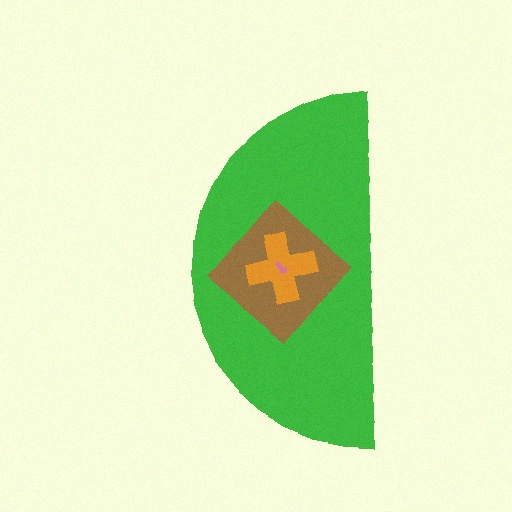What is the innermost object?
The pink arrow.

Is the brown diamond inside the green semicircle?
Yes.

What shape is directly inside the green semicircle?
The brown diamond.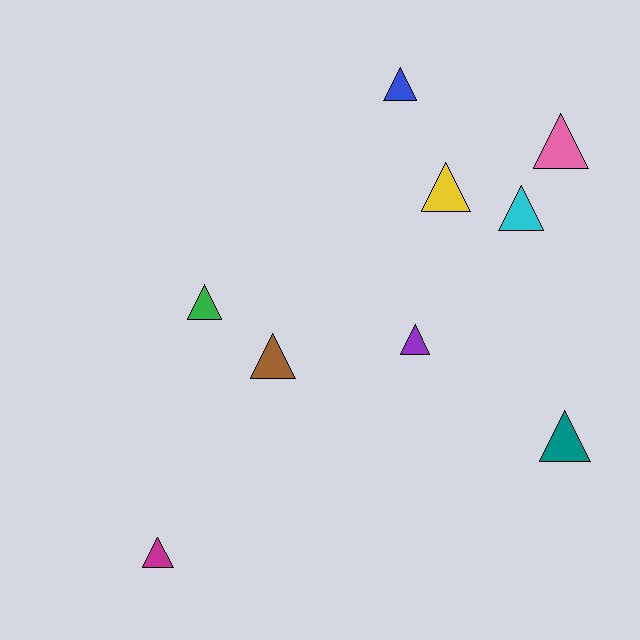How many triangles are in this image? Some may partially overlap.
There are 9 triangles.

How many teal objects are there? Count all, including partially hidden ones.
There is 1 teal object.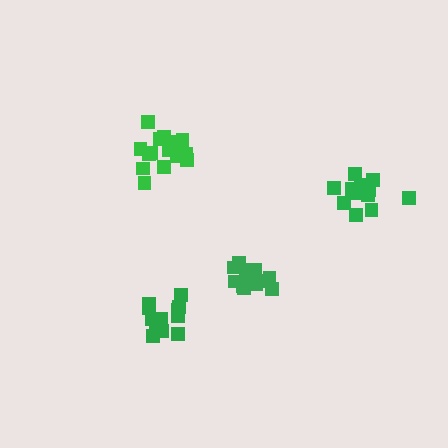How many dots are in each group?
Group 1: 16 dots, Group 2: 14 dots, Group 3: 12 dots, Group 4: 12 dots (54 total).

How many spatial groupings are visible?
There are 4 spatial groupings.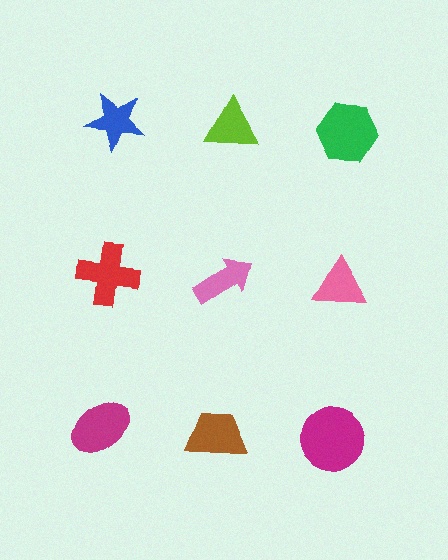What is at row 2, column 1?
A red cross.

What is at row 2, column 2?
A pink arrow.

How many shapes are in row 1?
3 shapes.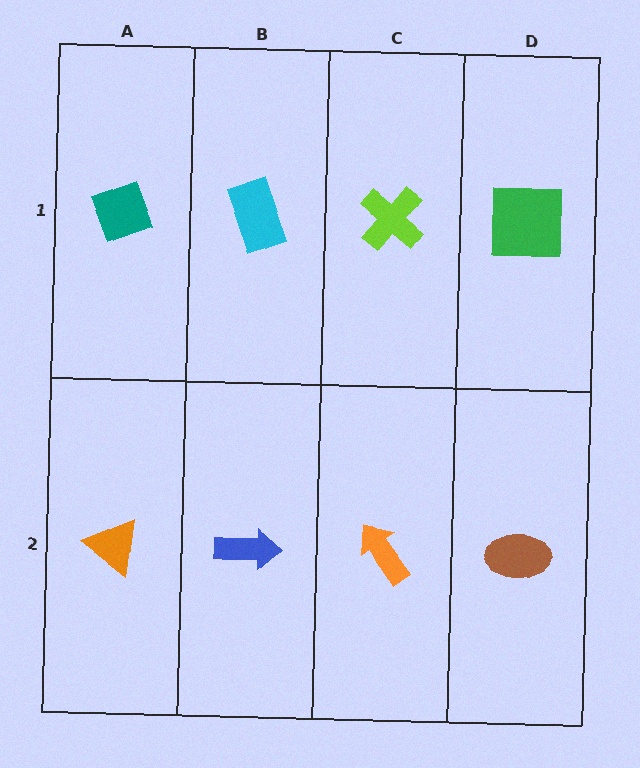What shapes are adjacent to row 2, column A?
A teal diamond (row 1, column A), a blue arrow (row 2, column B).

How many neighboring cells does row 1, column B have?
3.